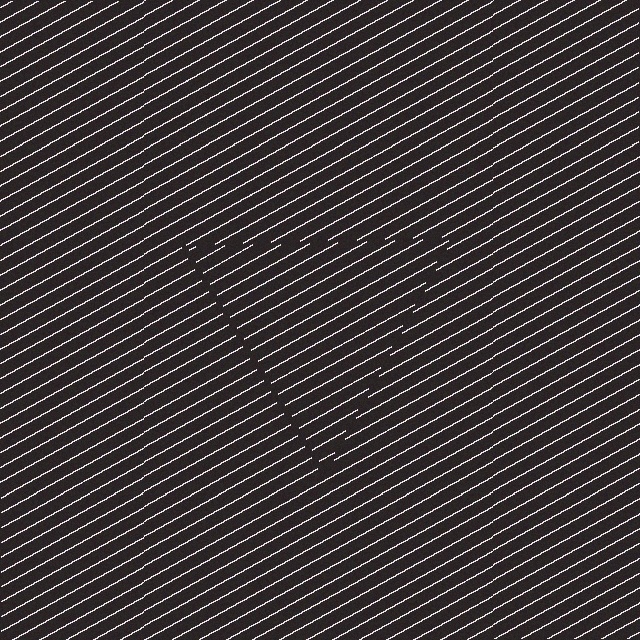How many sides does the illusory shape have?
3 sides — the line-ends trace a triangle.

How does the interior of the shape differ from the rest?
The interior of the shape contains the same grating, shifted by half a period — the contour is defined by the phase discontinuity where line-ends from the inner and outer gratings abut.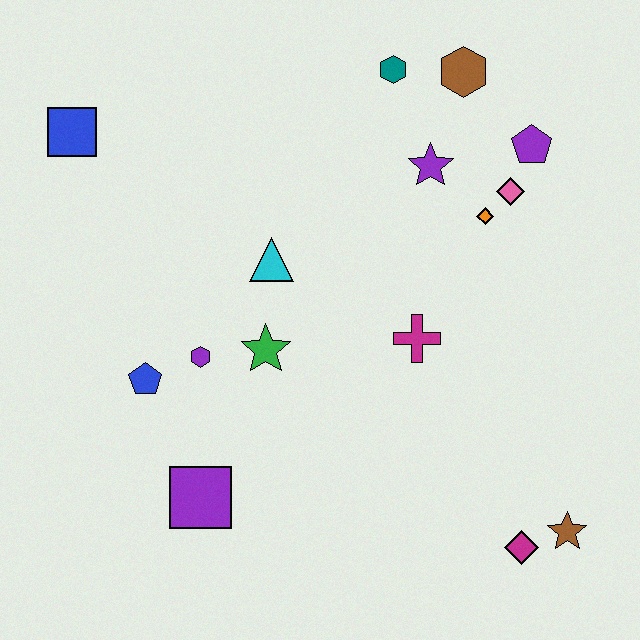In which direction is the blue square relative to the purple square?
The blue square is above the purple square.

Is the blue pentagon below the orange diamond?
Yes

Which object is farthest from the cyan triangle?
The brown star is farthest from the cyan triangle.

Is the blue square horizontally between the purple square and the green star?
No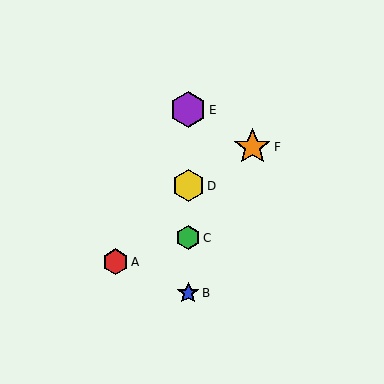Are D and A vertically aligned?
No, D is at x≈188 and A is at x≈115.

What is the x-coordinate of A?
Object A is at x≈115.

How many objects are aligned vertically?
4 objects (B, C, D, E) are aligned vertically.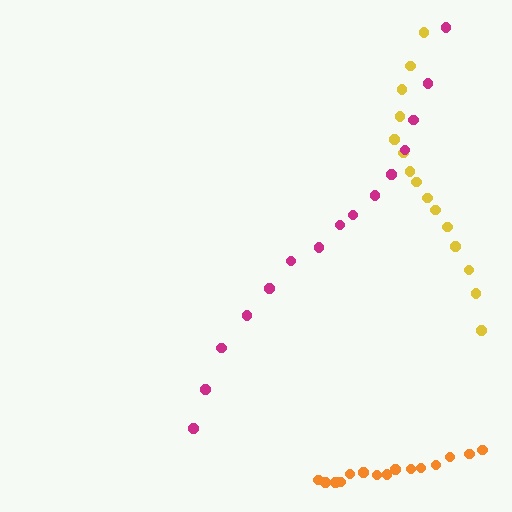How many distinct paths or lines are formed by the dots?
There are 3 distinct paths.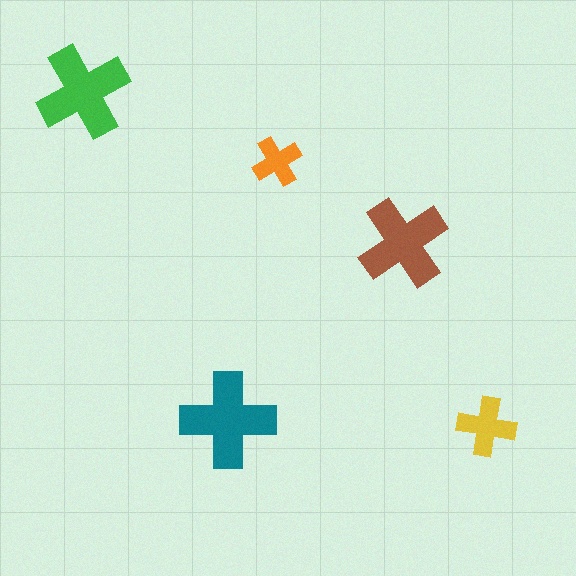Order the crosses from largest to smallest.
the teal one, the green one, the brown one, the yellow one, the orange one.